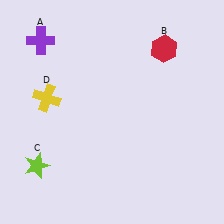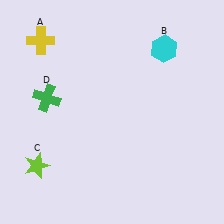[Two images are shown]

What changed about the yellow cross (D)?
In Image 1, D is yellow. In Image 2, it changed to green.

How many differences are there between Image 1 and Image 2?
There are 3 differences between the two images.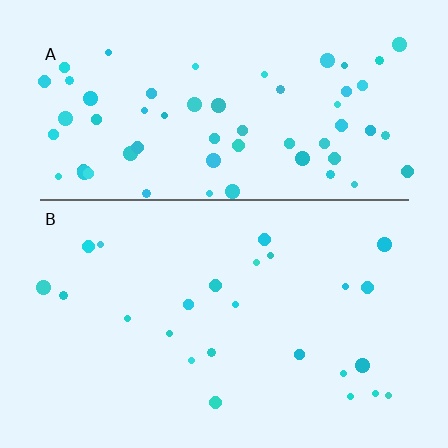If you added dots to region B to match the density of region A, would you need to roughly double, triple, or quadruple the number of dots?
Approximately triple.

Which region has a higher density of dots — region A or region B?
A (the top).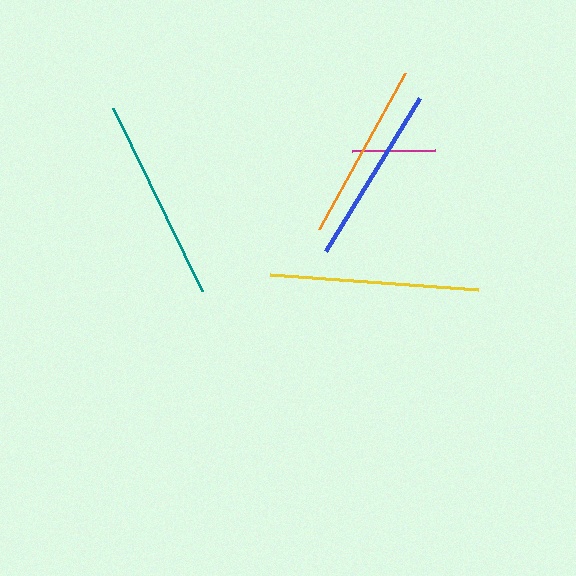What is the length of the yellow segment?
The yellow segment is approximately 209 pixels long.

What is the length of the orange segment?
The orange segment is approximately 178 pixels long.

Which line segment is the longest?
The yellow line is the longest at approximately 209 pixels.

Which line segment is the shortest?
The magenta line is the shortest at approximately 82 pixels.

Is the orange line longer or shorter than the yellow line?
The yellow line is longer than the orange line.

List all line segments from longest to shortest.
From longest to shortest: yellow, teal, blue, orange, magenta.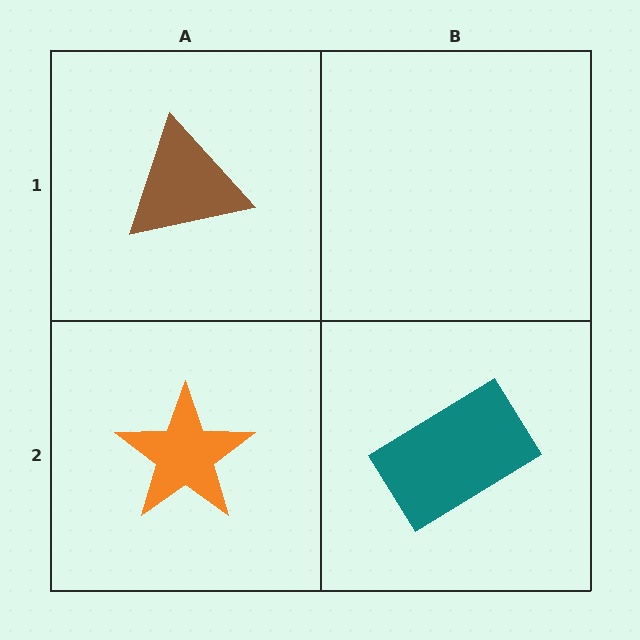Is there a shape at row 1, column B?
No, that cell is empty.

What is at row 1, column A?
A brown triangle.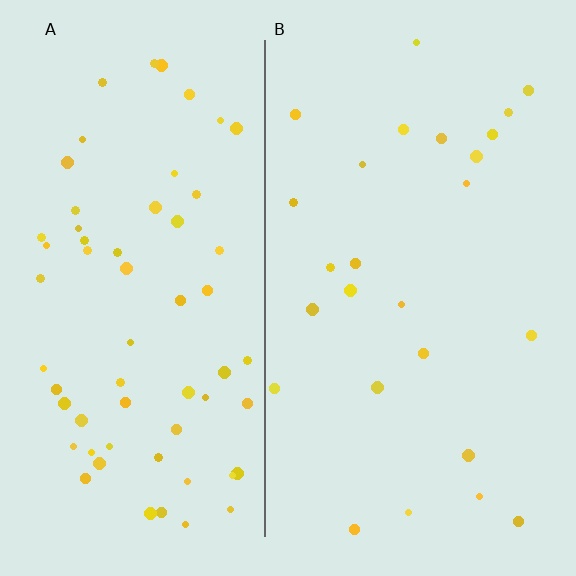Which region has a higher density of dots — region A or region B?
A (the left).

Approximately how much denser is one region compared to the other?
Approximately 2.4× — region A over region B.